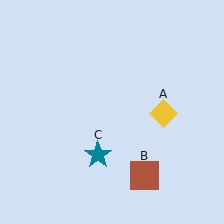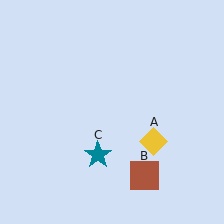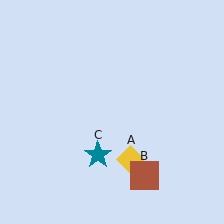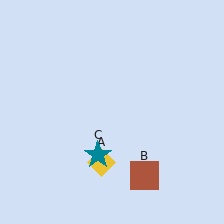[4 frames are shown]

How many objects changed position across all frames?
1 object changed position: yellow diamond (object A).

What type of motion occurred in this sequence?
The yellow diamond (object A) rotated clockwise around the center of the scene.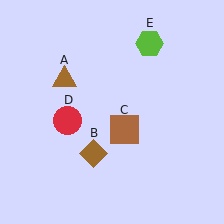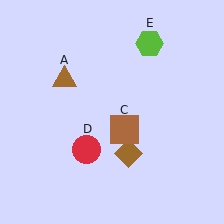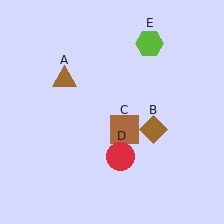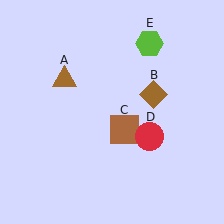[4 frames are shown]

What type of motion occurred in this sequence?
The brown diamond (object B), red circle (object D) rotated counterclockwise around the center of the scene.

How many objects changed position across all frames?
2 objects changed position: brown diamond (object B), red circle (object D).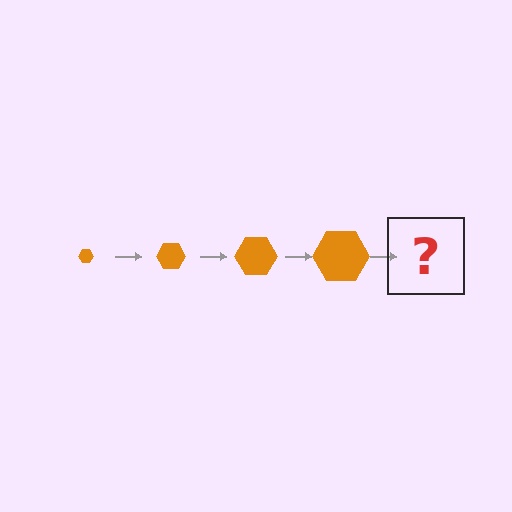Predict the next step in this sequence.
The next step is an orange hexagon, larger than the previous one.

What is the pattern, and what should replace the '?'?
The pattern is that the hexagon gets progressively larger each step. The '?' should be an orange hexagon, larger than the previous one.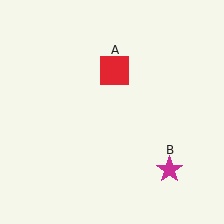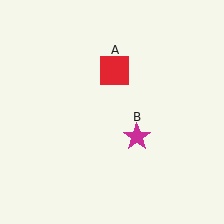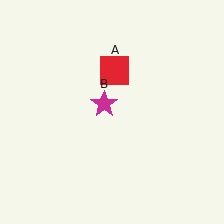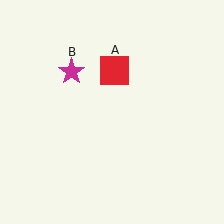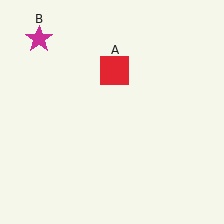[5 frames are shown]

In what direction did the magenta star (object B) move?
The magenta star (object B) moved up and to the left.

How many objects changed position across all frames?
1 object changed position: magenta star (object B).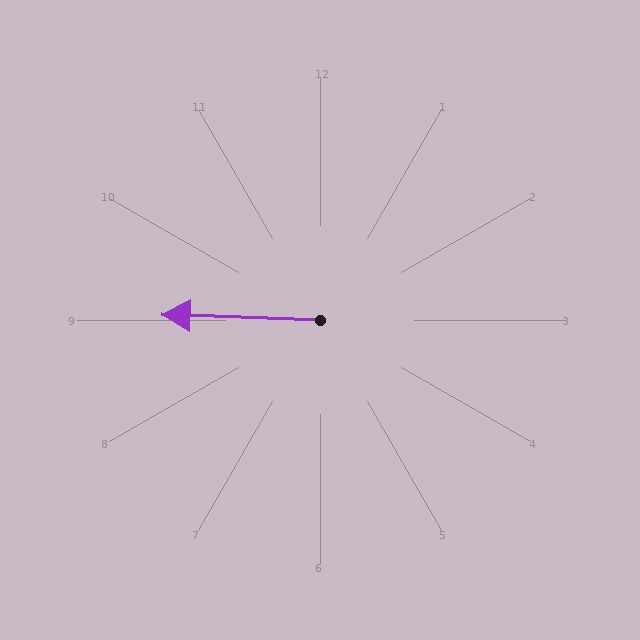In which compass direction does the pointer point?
West.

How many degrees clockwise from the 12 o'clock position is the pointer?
Approximately 272 degrees.